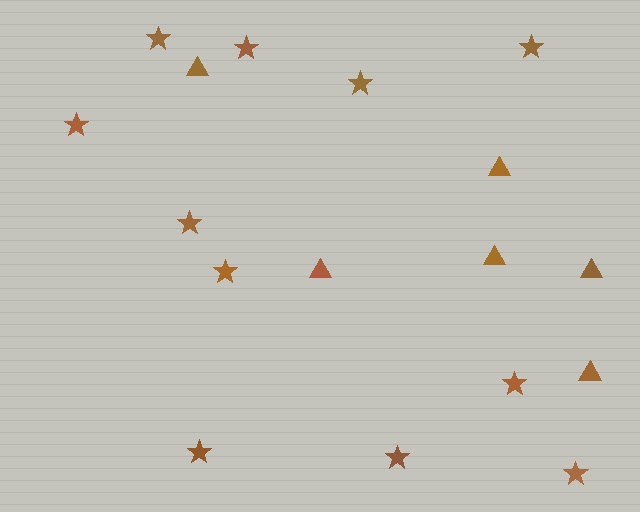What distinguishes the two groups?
There are 2 groups: one group of stars (11) and one group of triangles (6).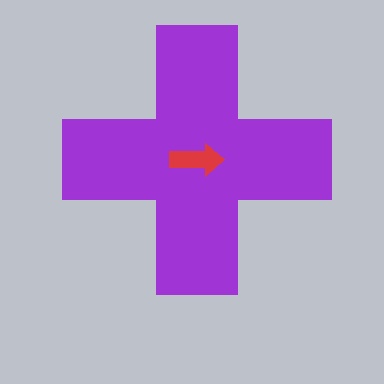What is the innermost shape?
The red arrow.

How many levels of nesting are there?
2.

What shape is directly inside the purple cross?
The red arrow.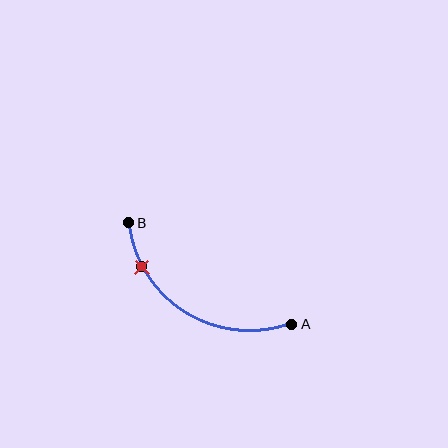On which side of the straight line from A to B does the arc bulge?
The arc bulges below the straight line connecting A and B.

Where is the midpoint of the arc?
The arc midpoint is the point on the curve farthest from the straight line joining A and B. It sits below that line.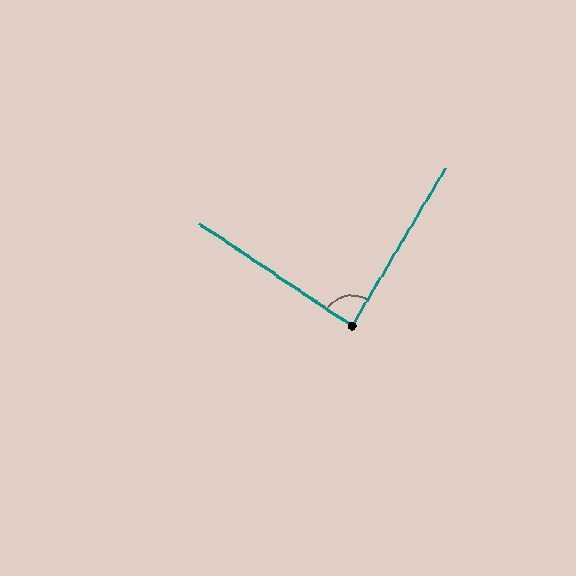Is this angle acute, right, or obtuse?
It is approximately a right angle.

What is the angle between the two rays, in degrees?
Approximately 87 degrees.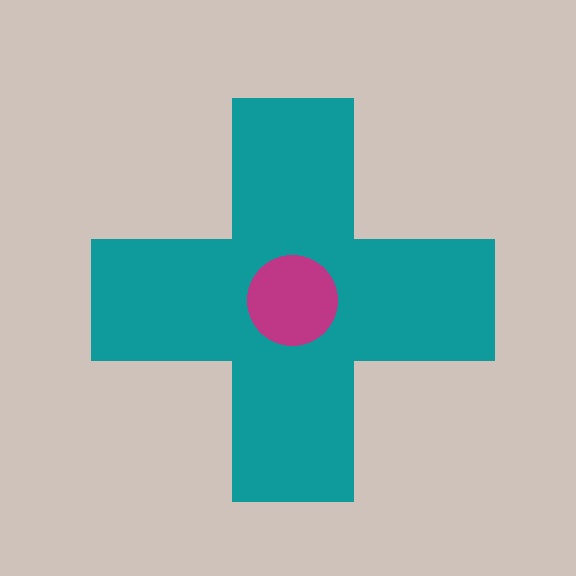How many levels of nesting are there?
2.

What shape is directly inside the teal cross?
The magenta circle.